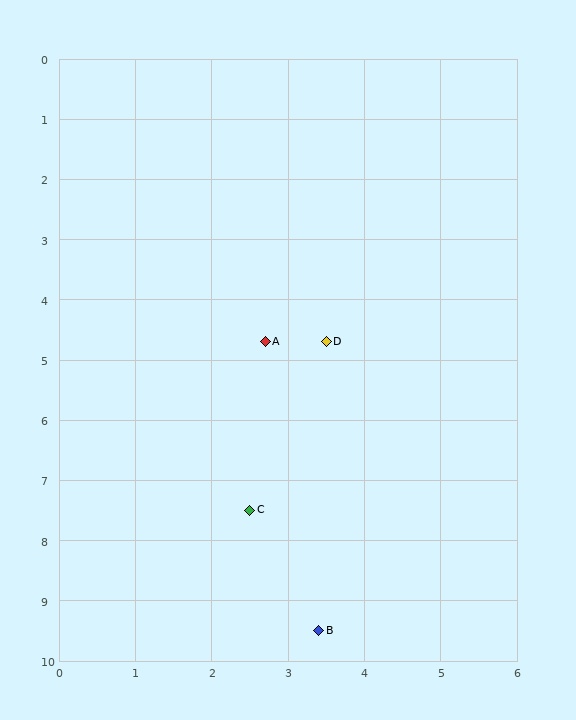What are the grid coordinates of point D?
Point D is at approximately (3.5, 4.7).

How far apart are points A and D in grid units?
Points A and D are about 0.8 grid units apart.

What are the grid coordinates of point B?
Point B is at approximately (3.4, 9.5).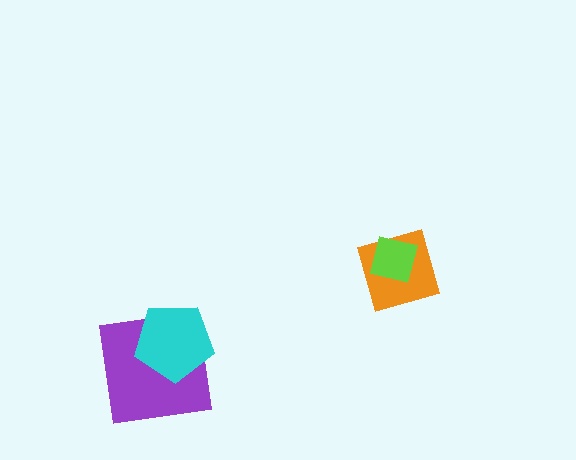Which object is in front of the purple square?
The cyan pentagon is in front of the purple square.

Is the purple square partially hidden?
Yes, it is partially covered by another shape.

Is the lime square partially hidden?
No, no other shape covers it.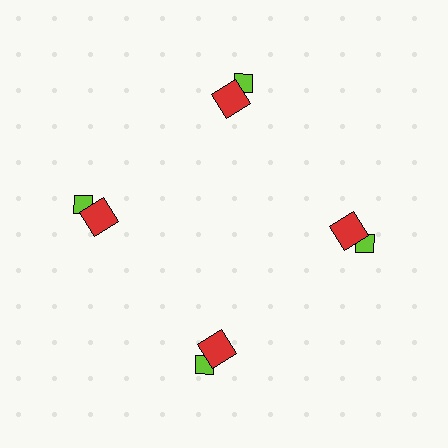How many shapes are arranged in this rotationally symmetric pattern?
There are 8 shapes, arranged in 4 groups of 2.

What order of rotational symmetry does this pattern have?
This pattern has 4-fold rotational symmetry.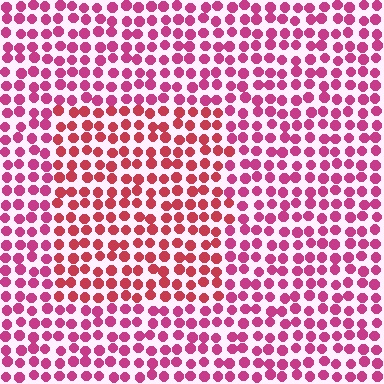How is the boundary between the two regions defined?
The boundary is defined purely by a slight shift in hue (about 26 degrees). Spacing, size, and orientation are identical on both sides.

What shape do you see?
I see a rectangle.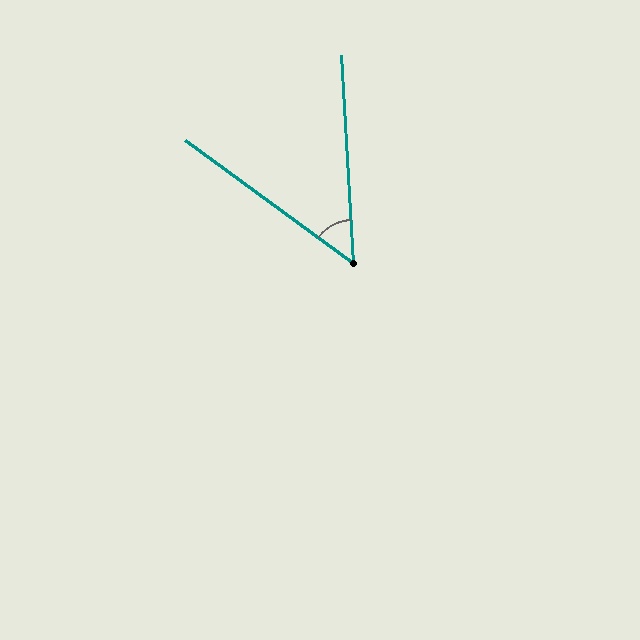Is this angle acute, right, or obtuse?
It is acute.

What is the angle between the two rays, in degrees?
Approximately 50 degrees.